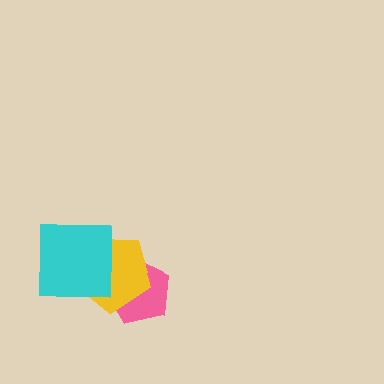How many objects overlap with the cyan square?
1 object overlaps with the cyan square.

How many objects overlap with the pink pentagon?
1 object overlaps with the pink pentagon.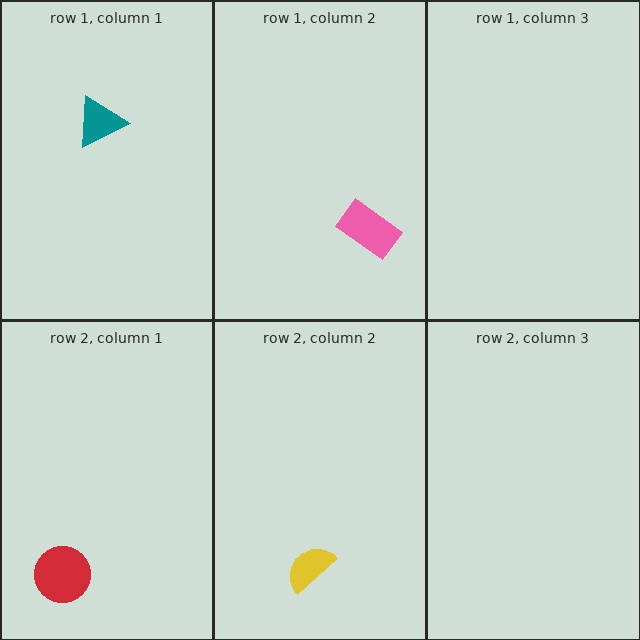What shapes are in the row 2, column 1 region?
The red circle.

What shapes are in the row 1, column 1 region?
The teal triangle.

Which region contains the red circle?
The row 2, column 1 region.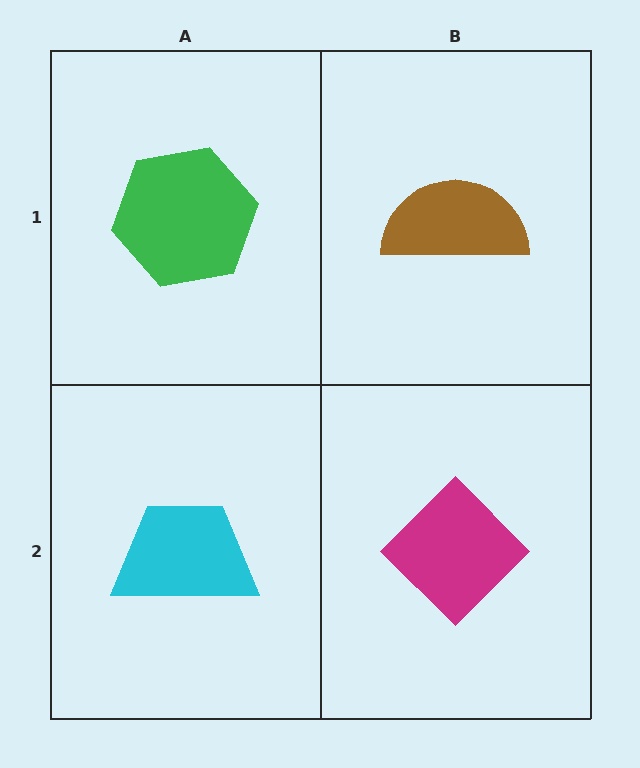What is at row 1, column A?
A green hexagon.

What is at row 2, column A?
A cyan trapezoid.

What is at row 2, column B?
A magenta diamond.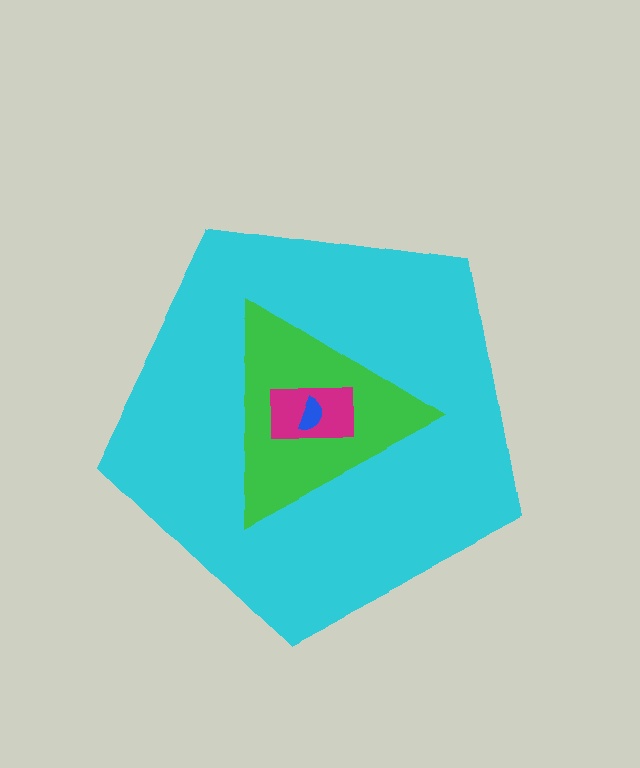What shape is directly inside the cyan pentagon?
The green triangle.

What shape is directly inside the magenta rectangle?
The blue semicircle.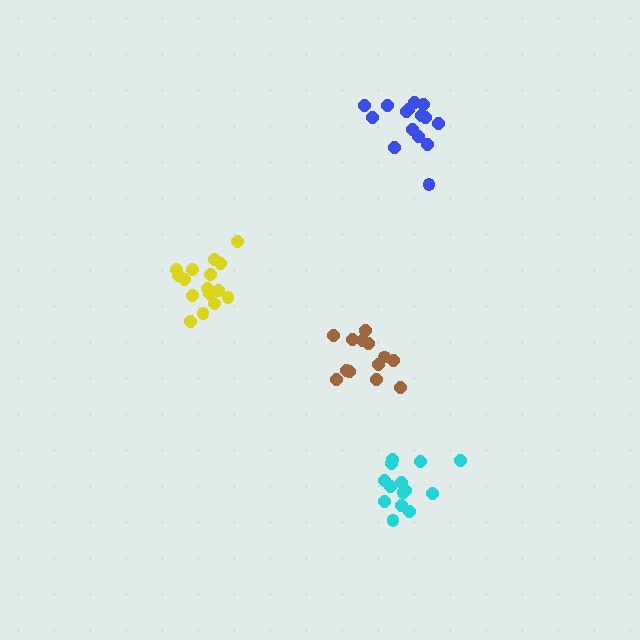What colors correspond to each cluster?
The clusters are colored: blue, brown, yellow, cyan.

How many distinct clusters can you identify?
There are 4 distinct clusters.